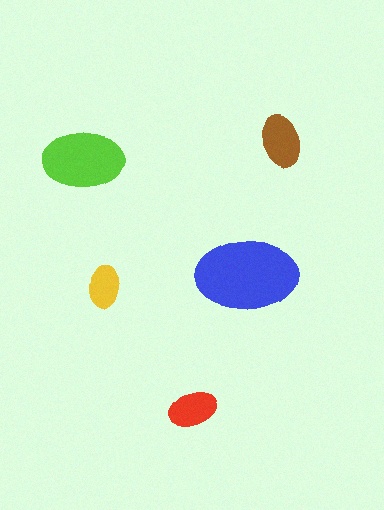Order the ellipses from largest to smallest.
the blue one, the lime one, the brown one, the red one, the yellow one.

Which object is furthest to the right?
The brown ellipse is rightmost.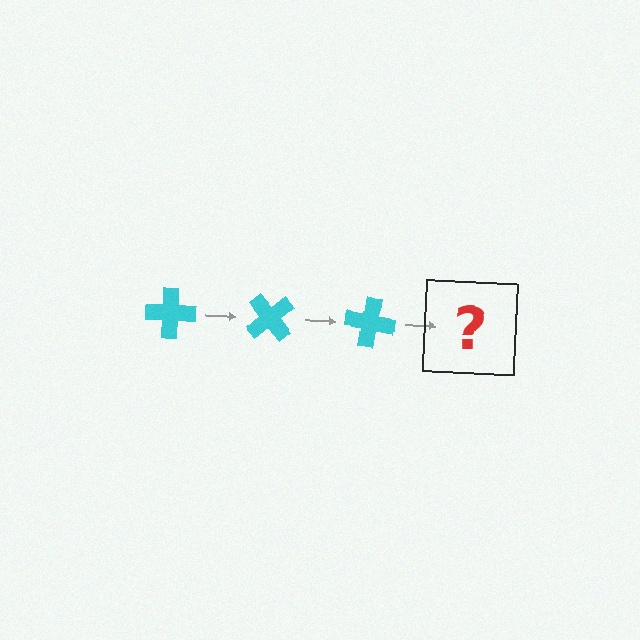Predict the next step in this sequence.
The next step is a cyan cross rotated 150 degrees.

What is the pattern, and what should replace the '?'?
The pattern is that the cross rotates 50 degrees each step. The '?' should be a cyan cross rotated 150 degrees.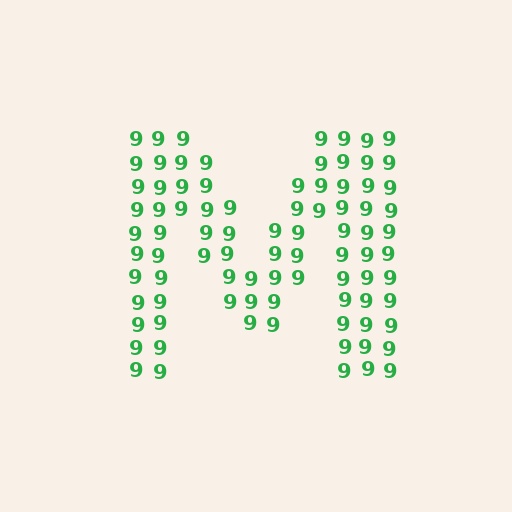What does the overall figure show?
The overall figure shows the letter M.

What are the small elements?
The small elements are digit 9's.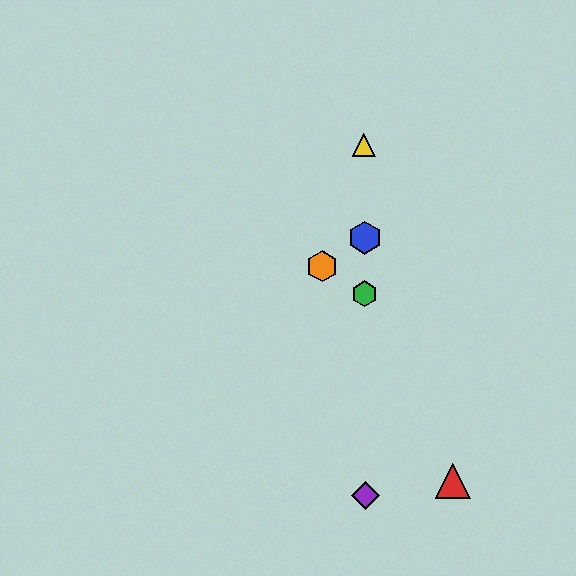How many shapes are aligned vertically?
4 shapes (the blue hexagon, the green hexagon, the yellow triangle, the purple diamond) are aligned vertically.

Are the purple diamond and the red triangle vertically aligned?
No, the purple diamond is at x≈366 and the red triangle is at x≈453.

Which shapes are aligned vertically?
The blue hexagon, the green hexagon, the yellow triangle, the purple diamond are aligned vertically.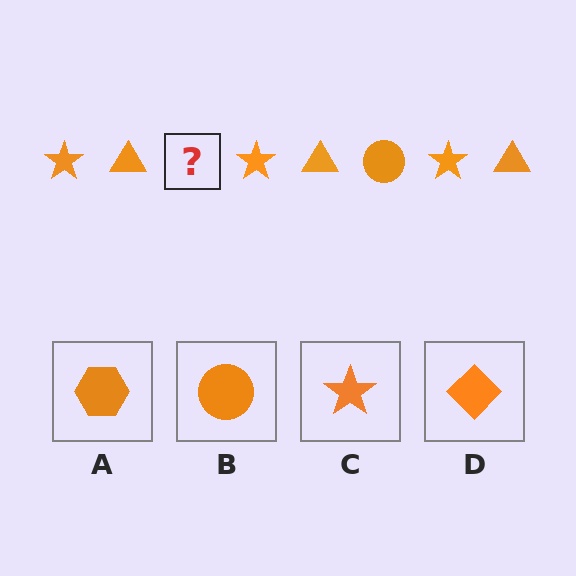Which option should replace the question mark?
Option B.